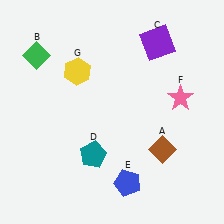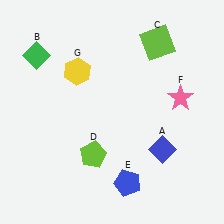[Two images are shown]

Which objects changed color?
A changed from brown to blue. C changed from purple to lime. D changed from teal to lime.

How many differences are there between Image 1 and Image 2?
There are 3 differences between the two images.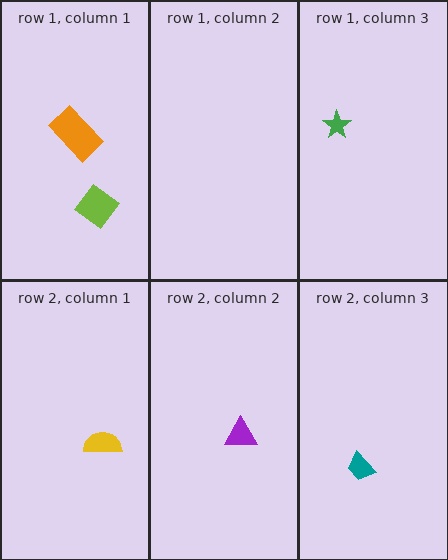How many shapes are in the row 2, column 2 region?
1.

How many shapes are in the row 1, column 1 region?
2.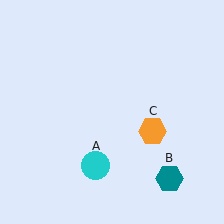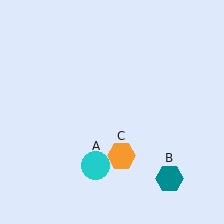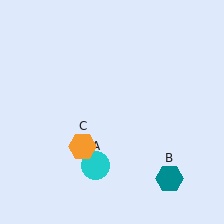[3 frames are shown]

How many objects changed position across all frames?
1 object changed position: orange hexagon (object C).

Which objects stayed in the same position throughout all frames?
Cyan circle (object A) and teal hexagon (object B) remained stationary.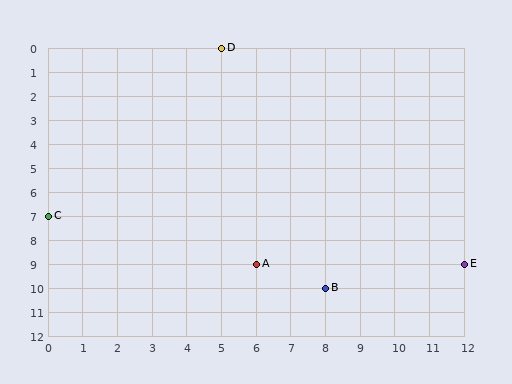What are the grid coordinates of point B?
Point B is at grid coordinates (8, 10).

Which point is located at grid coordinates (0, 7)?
Point C is at (0, 7).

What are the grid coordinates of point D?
Point D is at grid coordinates (5, 0).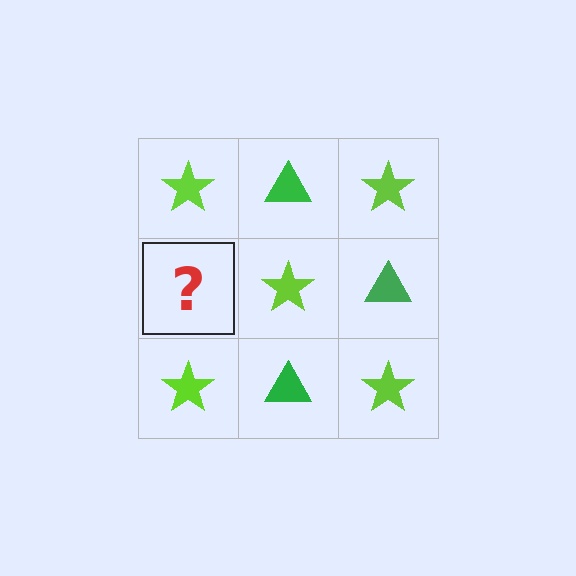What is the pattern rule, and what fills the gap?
The rule is that it alternates lime star and green triangle in a checkerboard pattern. The gap should be filled with a green triangle.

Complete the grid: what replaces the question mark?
The question mark should be replaced with a green triangle.